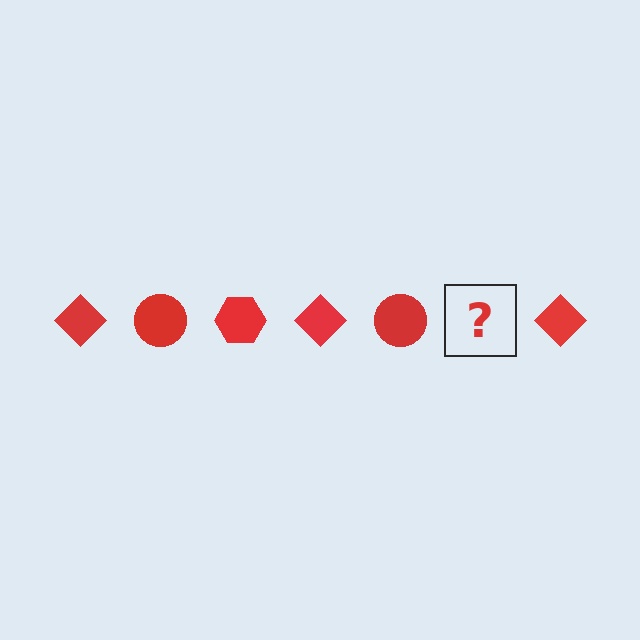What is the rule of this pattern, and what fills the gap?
The rule is that the pattern cycles through diamond, circle, hexagon shapes in red. The gap should be filled with a red hexagon.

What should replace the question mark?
The question mark should be replaced with a red hexagon.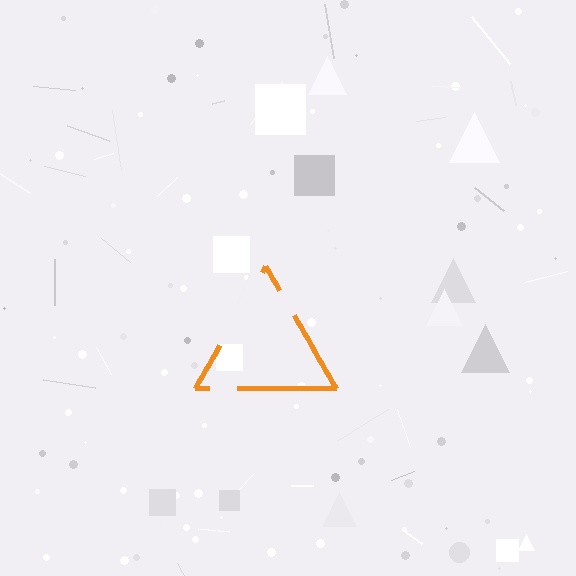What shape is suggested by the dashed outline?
The dashed outline suggests a triangle.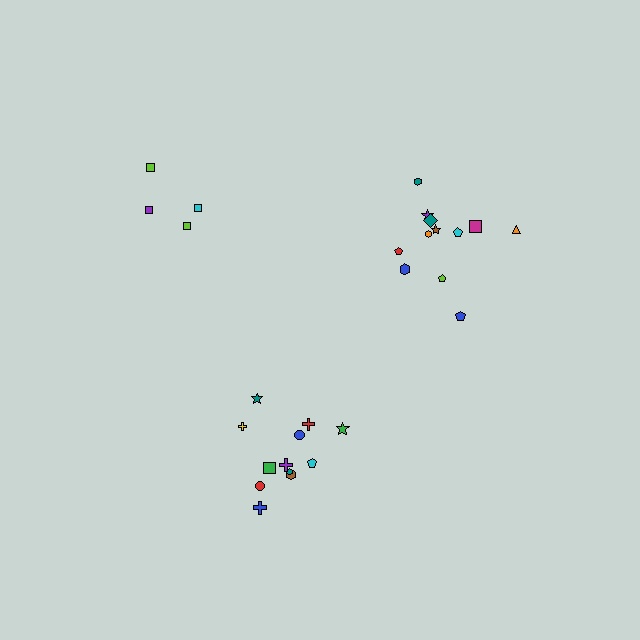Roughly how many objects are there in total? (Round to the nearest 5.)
Roughly 30 objects in total.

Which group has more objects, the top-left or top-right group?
The top-right group.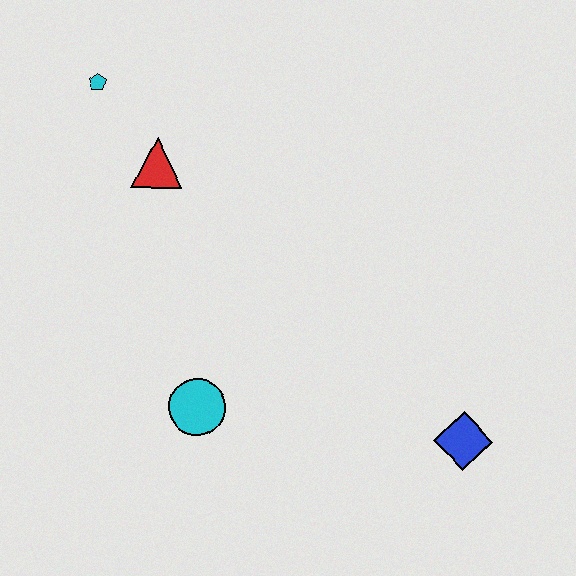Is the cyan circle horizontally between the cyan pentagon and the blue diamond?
Yes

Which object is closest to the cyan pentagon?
The red triangle is closest to the cyan pentagon.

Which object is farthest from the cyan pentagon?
The blue diamond is farthest from the cyan pentagon.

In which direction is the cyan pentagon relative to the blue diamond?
The cyan pentagon is to the left of the blue diamond.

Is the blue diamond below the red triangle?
Yes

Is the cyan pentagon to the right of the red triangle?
No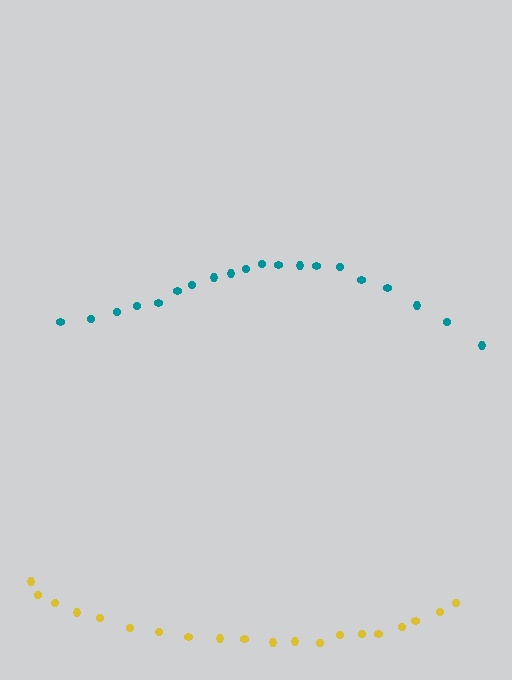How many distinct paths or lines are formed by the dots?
There are 2 distinct paths.